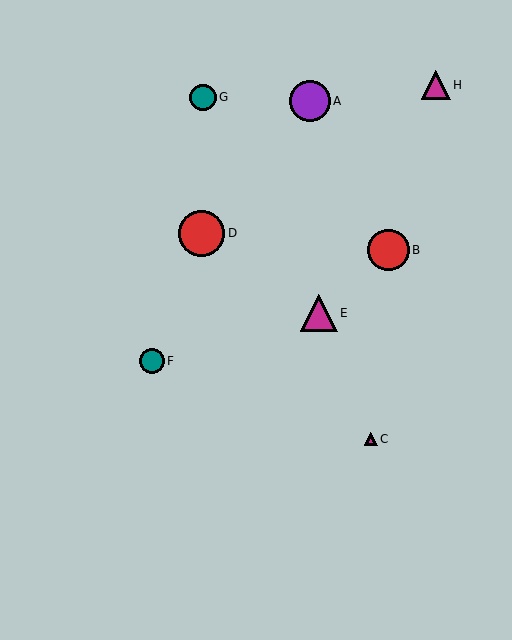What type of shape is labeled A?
Shape A is a purple circle.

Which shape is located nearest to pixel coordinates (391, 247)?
The red circle (labeled B) at (388, 250) is nearest to that location.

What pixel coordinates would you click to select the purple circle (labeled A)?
Click at (310, 101) to select the purple circle A.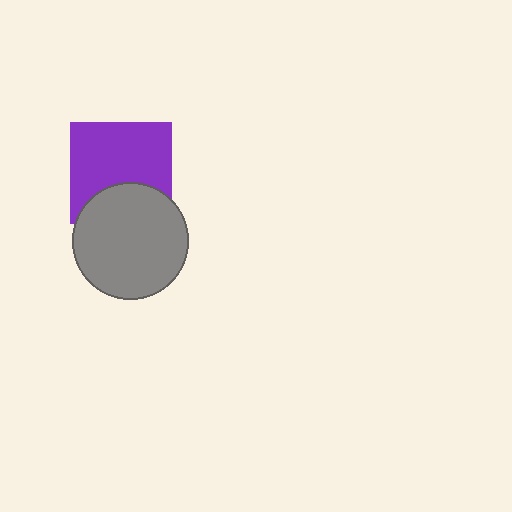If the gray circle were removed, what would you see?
You would see the complete purple square.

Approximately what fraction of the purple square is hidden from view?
Roughly 31% of the purple square is hidden behind the gray circle.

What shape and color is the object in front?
The object in front is a gray circle.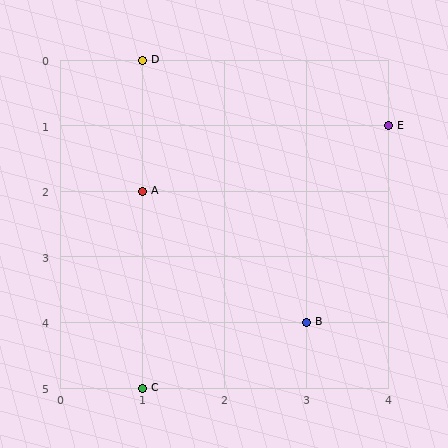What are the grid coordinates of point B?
Point B is at grid coordinates (3, 4).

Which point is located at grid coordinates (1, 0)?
Point D is at (1, 0).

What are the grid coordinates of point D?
Point D is at grid coordinates (1, 0).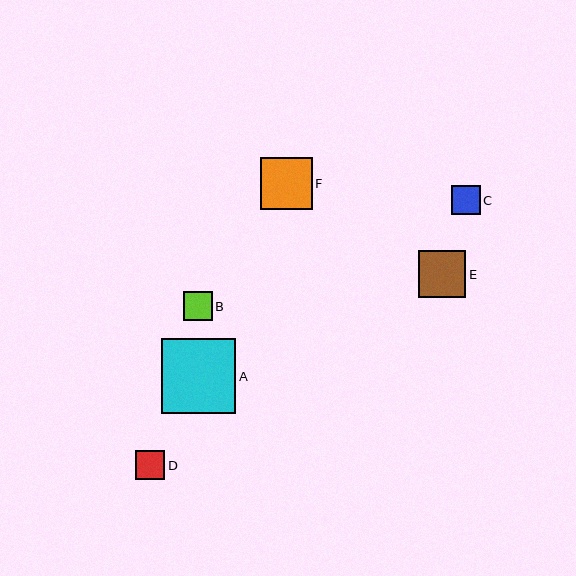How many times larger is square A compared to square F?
Square A is approximately 1.4 times the size of square F.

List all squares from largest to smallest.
From largest to smallest: A, F, E, D, C, B.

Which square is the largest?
Square A is the largest with a size of approximately 74 pixels.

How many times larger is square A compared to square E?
Square A is approximately 1.6 times the size of square E.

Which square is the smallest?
Square B is the smallest with a size of approximately 28 pixels.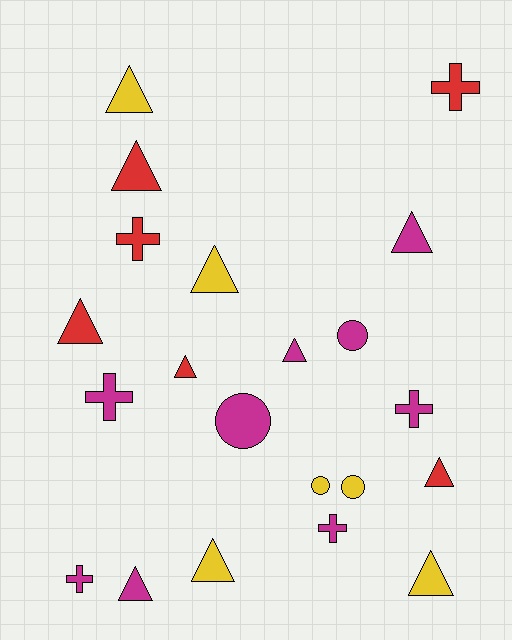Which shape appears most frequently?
Triangle, with 11 objects.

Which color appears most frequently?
Magenta, with 9 objects.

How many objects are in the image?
There are 21 objects.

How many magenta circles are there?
There are 2 magenta circles.